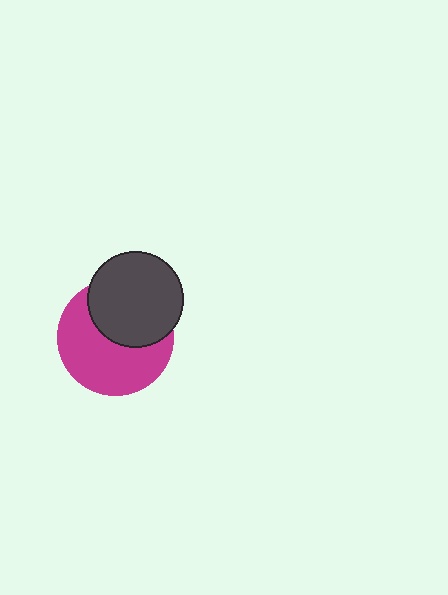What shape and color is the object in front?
The object in front is a dark gray circle.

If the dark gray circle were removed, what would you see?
You would see the complete magenta circle.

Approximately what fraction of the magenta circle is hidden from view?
Roughly 42% of the magenta circle is hidden behind the dark gray circle.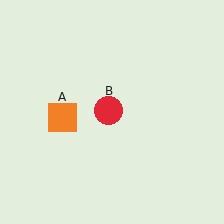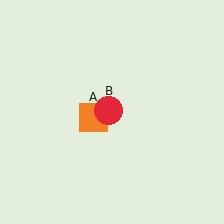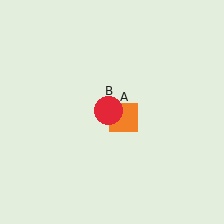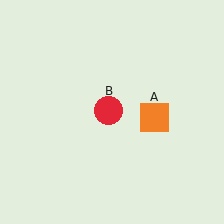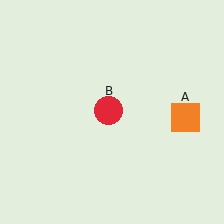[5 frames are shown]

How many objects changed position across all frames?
1 object changed position: orange square (object A).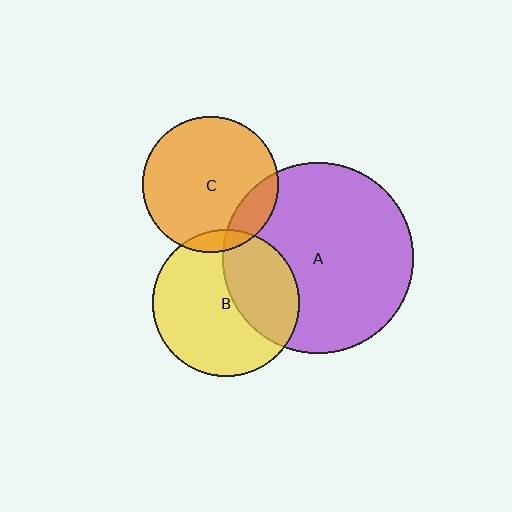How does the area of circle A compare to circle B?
Approximately 1.7 times.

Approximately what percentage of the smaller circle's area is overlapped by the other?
Approximately 10%.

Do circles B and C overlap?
Yes.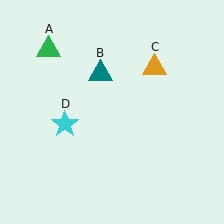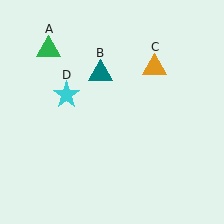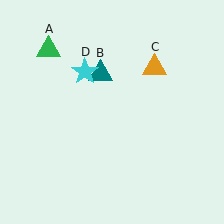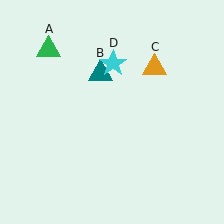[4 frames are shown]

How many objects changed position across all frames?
1 object changed position: cyan star (object D).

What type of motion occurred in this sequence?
The cyan star (object D) rotated clockwise around the center of the scene.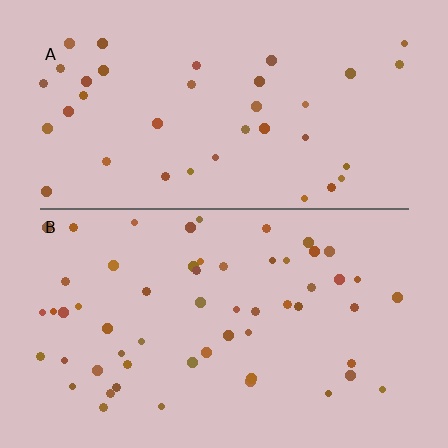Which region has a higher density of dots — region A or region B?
B (the bottom).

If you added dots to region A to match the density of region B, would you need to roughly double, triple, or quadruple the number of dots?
Approximately double.